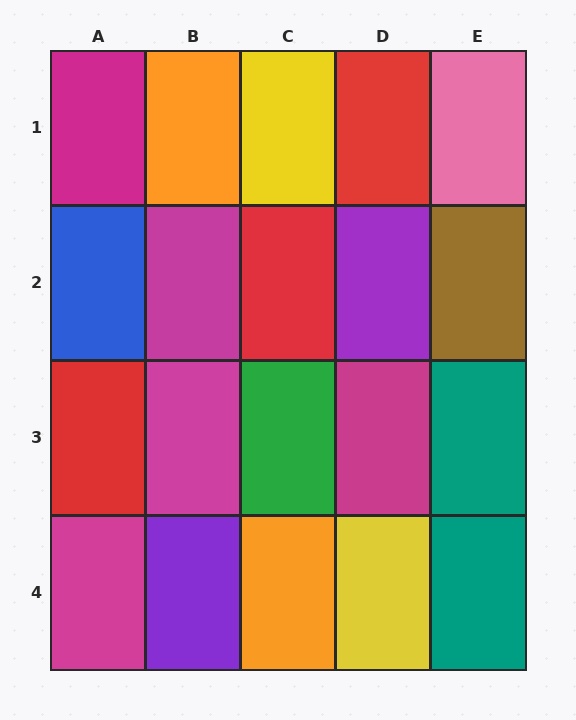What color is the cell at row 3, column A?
Red.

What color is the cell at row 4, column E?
Teal.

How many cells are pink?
1 cell is pink.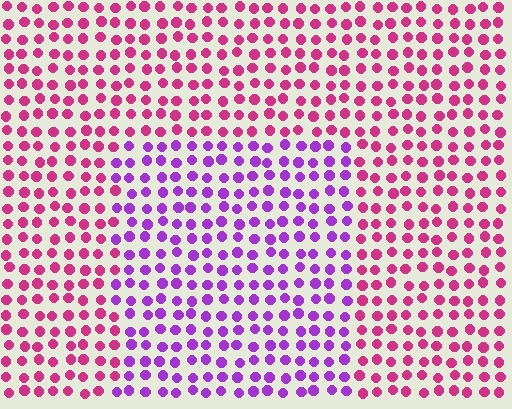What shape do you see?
I see a rectangle.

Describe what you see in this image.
The image is filled with small magenta elements in a uniform arrangement. A rectangle-shaped region is visible where the elements are tinted to a slightly different hue, forming a subtle color boundary.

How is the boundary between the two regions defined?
The boundary is defined purely by a slight shift in hue (about 44 degrees). Spacing, size, and orientation are identical on both sides.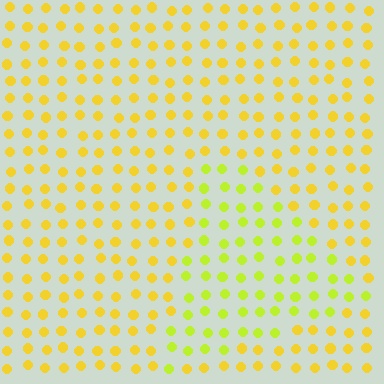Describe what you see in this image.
The image is filled with small yellow elements in a uniform arrangement. A triangle-shaped region is visible where the elements are tinted to a slightly different hue, forming a subtle color boundary.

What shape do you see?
I see a triangle.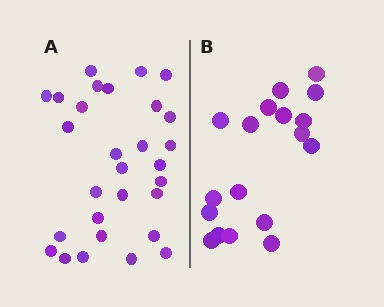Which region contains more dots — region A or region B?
Region A (the left region) has more dots.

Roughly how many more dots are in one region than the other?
Region A has roughly 12 or so more dots than region B.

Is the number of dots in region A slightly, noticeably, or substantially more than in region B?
Region A has substantially more. The ratio is roughly 1.6 to 1.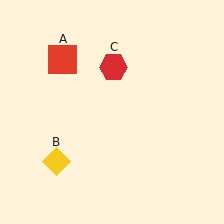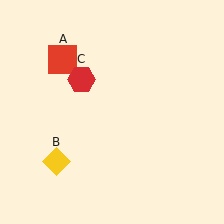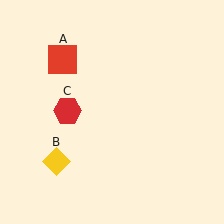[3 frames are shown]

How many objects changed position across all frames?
1 object changed position: red hexagon (object C).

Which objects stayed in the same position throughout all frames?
Red square (object A) and yellow diamond (object B) remained stationary.